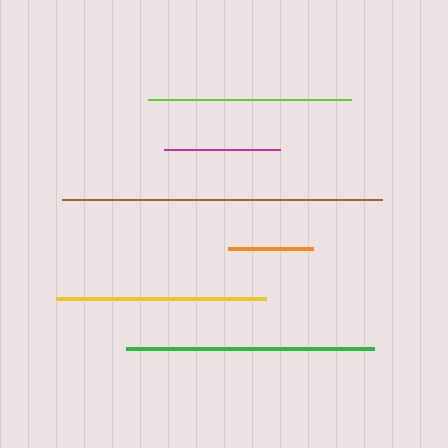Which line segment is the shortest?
The orange line is the shortest at approximately 84 pixels.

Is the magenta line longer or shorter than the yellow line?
The yellow line is longer than the magenta line.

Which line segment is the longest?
The brown line is the longest at approximately 320 pixels.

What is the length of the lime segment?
The lime segment is approximately 203 pixels long.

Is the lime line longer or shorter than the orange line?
The lime line is longer than the orange line.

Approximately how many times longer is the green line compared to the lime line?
The green line is approximately 1.2 times the length of the lime line.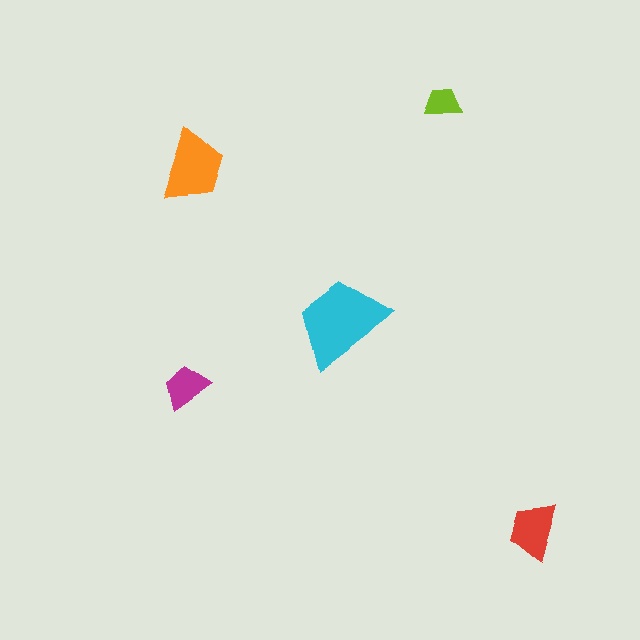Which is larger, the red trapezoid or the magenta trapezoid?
The red one.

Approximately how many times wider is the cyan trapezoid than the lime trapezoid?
About 2.5 times wider.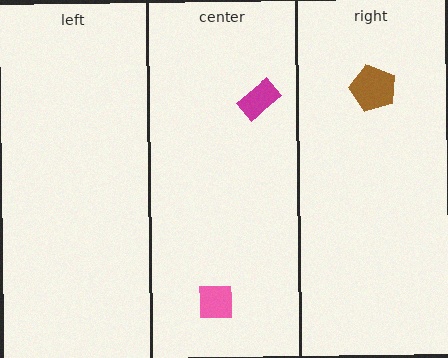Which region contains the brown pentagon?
The right region.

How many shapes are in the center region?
2.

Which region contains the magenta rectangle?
The center region.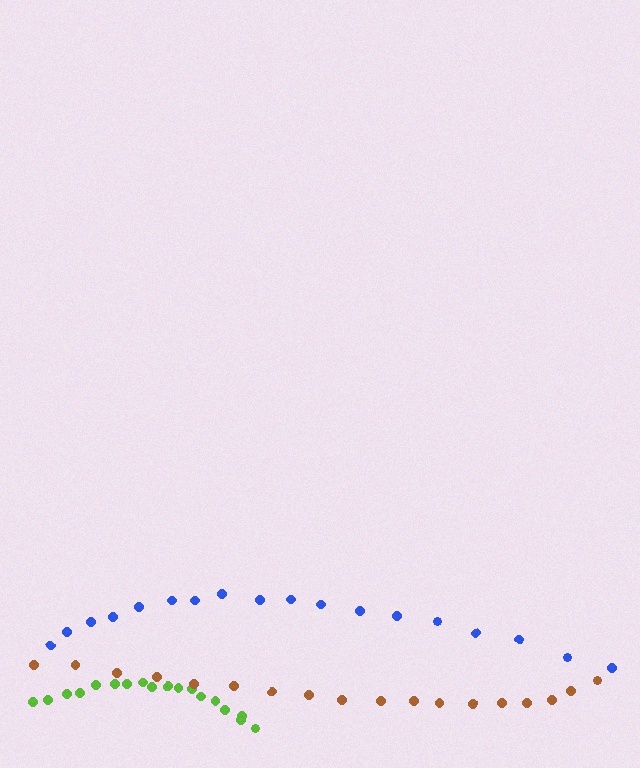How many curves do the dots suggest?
There are 3 distinct paths.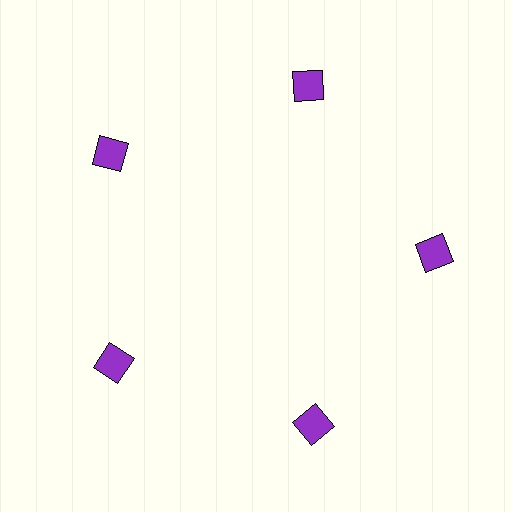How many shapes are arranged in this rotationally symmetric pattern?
There are 5 shapes, arranged in 5 groups of 1.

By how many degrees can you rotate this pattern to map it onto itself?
The pattern maps onto itself every 72 degrees of rotation.